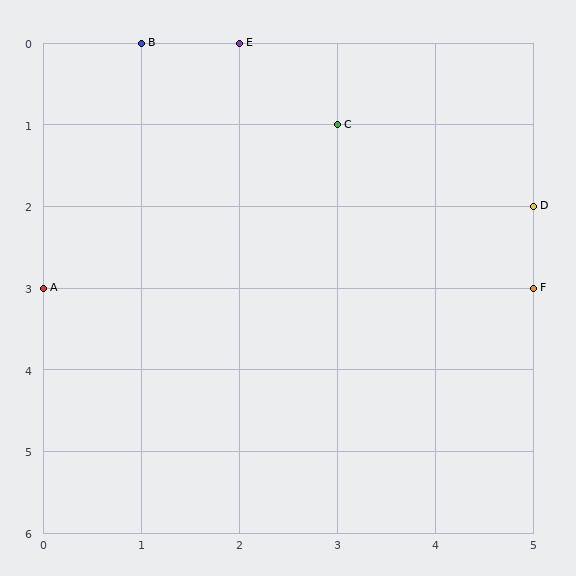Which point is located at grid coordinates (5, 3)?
Point F is at (5, 3).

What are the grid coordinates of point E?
Point E is at grid coordinates (2, 0).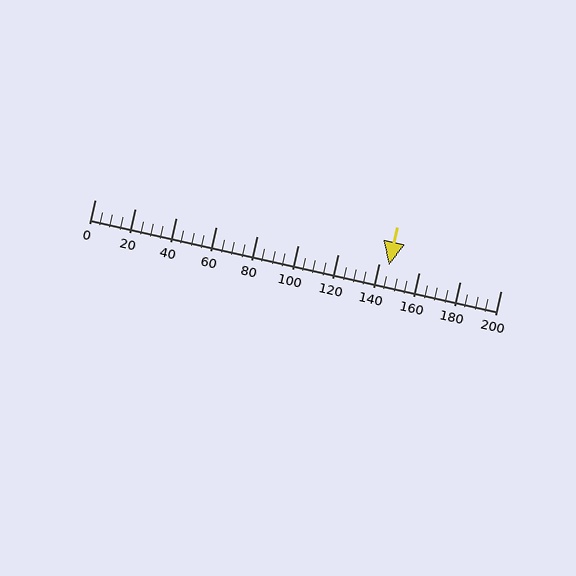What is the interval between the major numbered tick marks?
The major tick marks are spaced 20 units apart.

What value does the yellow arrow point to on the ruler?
The yellow arrow points to approximately 145.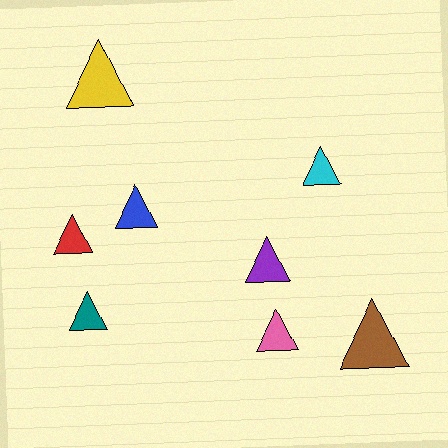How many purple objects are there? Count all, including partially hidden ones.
There is 1 purple object.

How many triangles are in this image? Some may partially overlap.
There are 8 triangles.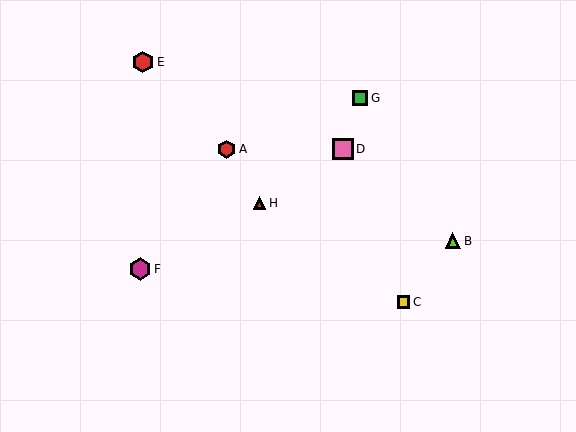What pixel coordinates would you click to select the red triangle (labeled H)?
Click at (259, 203) to select the red triangle H.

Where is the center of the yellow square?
The center of the yellow square is at (403, 302).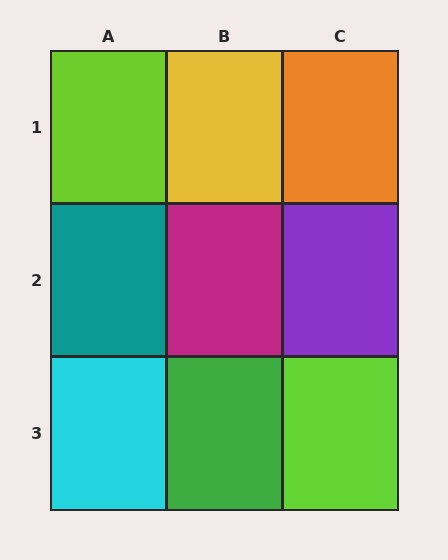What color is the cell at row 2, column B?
Magenta.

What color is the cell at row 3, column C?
Lime.